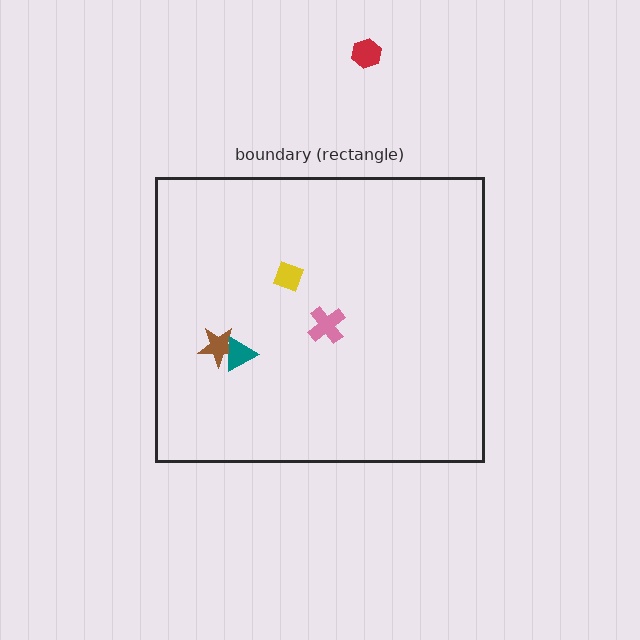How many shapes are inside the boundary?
4 inside, 1 outside.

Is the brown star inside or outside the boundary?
Inside.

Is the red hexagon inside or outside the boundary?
Outside.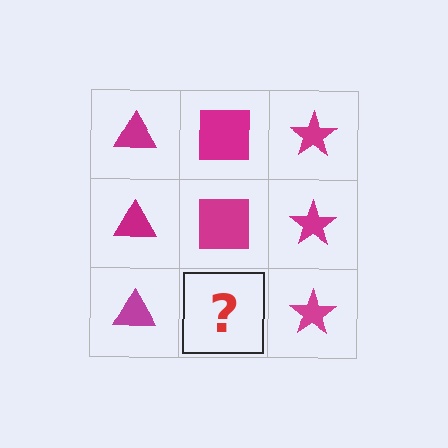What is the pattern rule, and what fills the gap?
The rule is that each column has a consistent shape. The gap should be filled with a magenta square.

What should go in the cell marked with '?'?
The missing cell should contain a magenta square.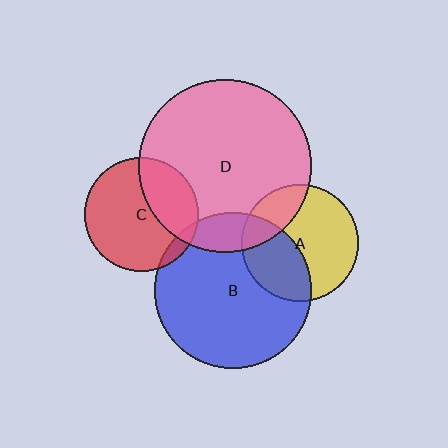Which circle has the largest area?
Circle D (pink).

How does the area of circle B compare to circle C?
Approximately 1.9 times.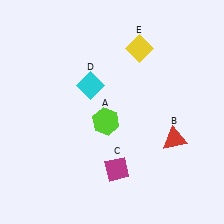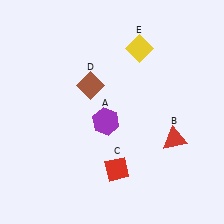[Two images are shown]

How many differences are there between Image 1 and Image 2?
There are 3 differences between the two images.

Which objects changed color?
A changed from lime to purple. C changed from magenta to red. D changed from cyan to brown.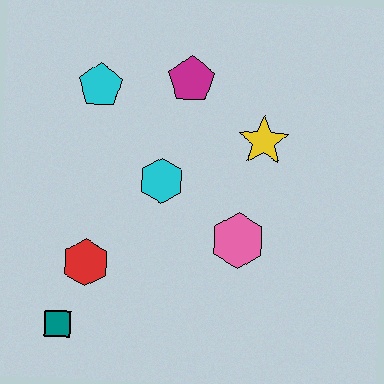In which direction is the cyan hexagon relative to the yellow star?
The cyan hexagon is to the left of the yellow star.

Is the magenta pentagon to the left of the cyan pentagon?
No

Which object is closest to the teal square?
The red hexagon is closest to the teal square.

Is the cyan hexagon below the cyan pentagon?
Yes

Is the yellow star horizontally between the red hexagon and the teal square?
No